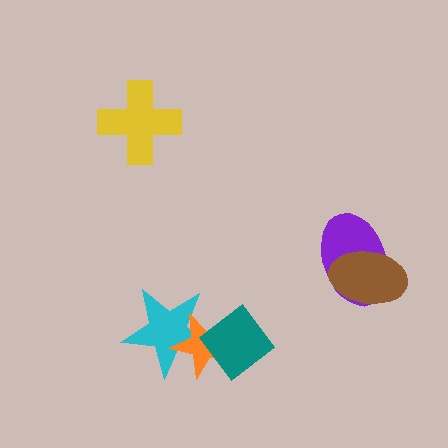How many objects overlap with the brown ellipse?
1 object overlaps with the brown ellipse.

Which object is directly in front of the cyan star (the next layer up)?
The orange star is directly in front of the cyan star.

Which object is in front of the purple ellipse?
The brown ellipse is in front of the purple ellipse.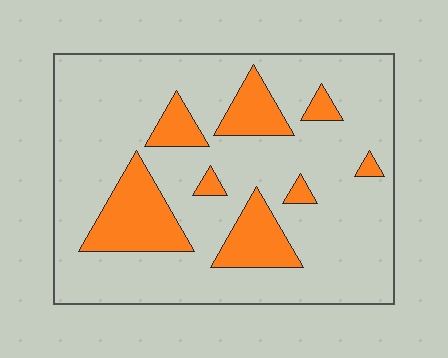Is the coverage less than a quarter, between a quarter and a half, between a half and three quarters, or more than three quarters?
Less than a quarter.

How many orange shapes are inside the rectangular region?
8.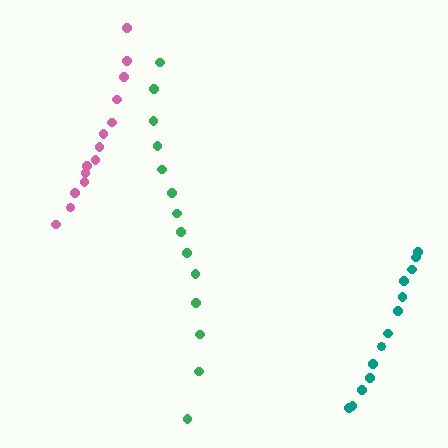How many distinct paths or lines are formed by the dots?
There are 3 distinct paths.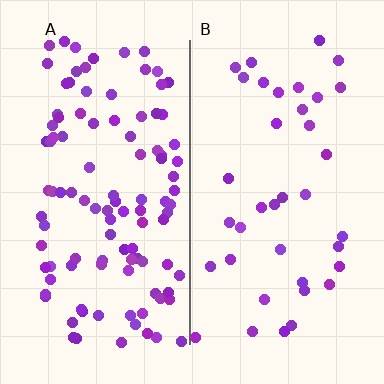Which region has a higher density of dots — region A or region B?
A (the left).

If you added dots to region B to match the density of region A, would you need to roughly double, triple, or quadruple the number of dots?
Approximately triple.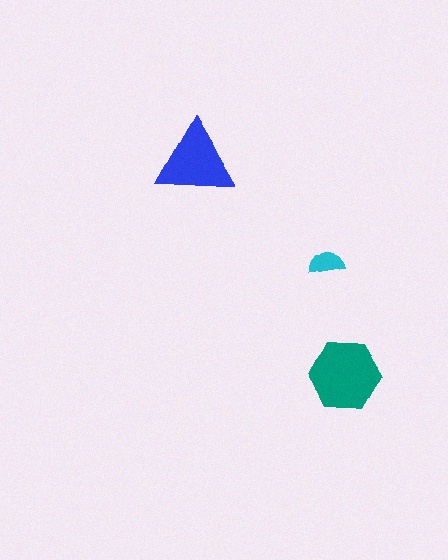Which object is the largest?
The teal hexagon.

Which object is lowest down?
The teal hexagon is bottommost.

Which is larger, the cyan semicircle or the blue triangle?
The blue triangle.